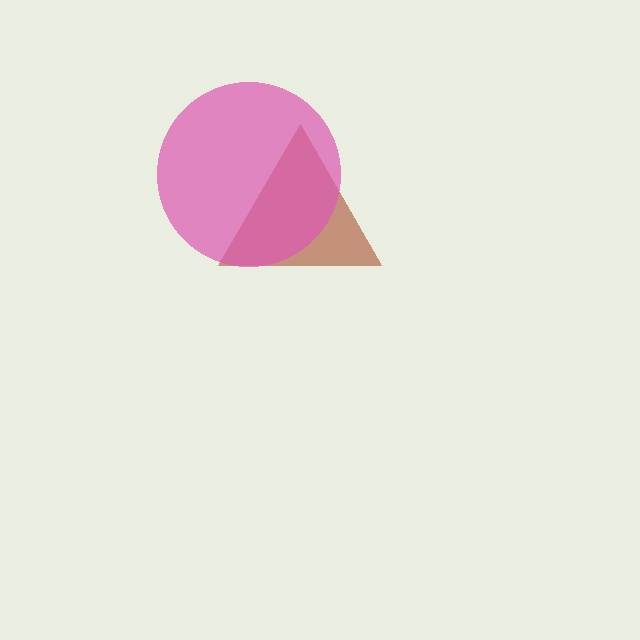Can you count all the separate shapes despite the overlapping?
Yes, there are 2 separate shapes.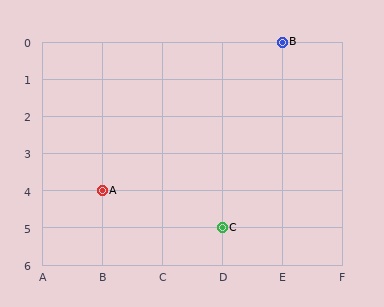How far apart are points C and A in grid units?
Points C and A are 2 columns and 1 row apart (about 2.2 grid units diagonally).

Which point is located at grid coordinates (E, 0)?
Point B is at (E, 0).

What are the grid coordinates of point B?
Point B is at grid coordinates (E, 0).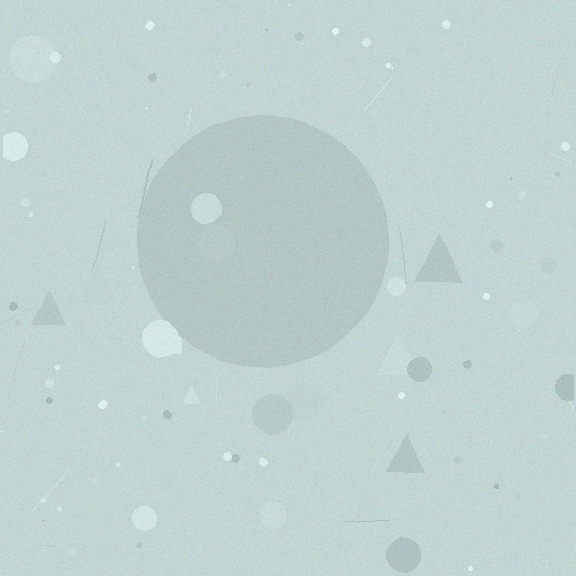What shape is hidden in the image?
A circle is hidden in the image.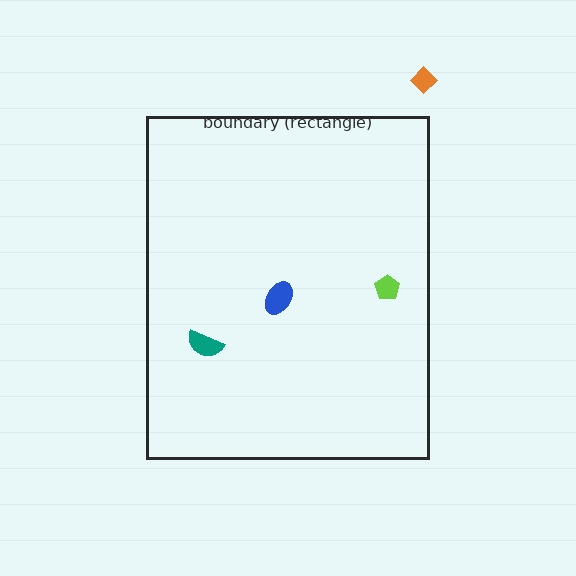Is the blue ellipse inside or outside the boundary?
Inside.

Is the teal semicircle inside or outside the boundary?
Inside.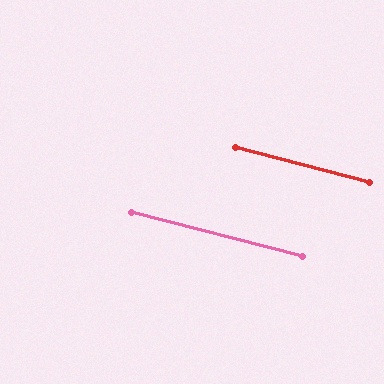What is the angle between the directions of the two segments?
Approximately 0 degrees.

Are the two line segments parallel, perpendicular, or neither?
Parallel — their directions differ by only 0.1°.